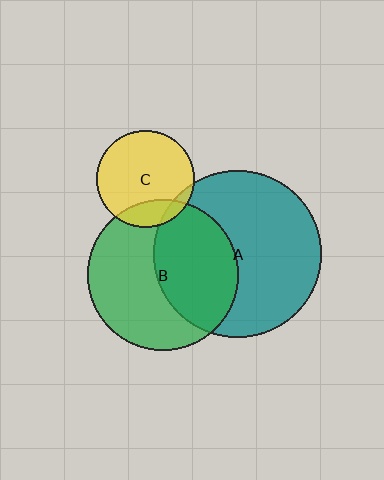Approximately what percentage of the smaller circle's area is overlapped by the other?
Approximately 20%.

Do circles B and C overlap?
Yes.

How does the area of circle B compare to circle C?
Approximately 2.4 times.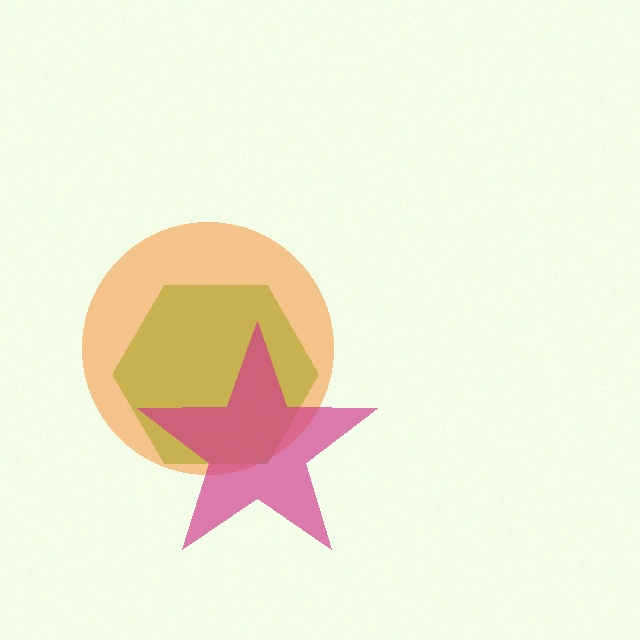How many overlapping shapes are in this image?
There are 3 overlapping shapes in the image.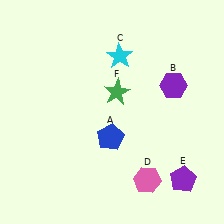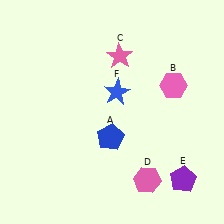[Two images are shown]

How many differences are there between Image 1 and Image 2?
There are 3 differences between the two images.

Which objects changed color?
B changed from purple to pink. C changed from cyan to pink. F changed from green to blue.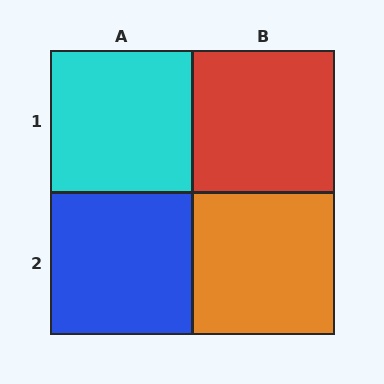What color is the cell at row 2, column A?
Blue.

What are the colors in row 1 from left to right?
Cyan, red.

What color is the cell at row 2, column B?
Orange.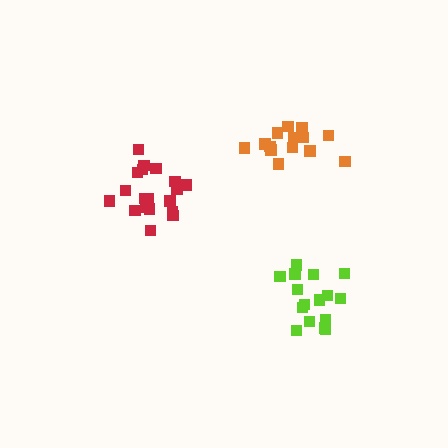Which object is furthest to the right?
The lime cluster is rightmost.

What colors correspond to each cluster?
The clusters are colored: orange, red, lime.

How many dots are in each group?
Group 1: 14 dots, Group 2: 20 dots, Group 3: 16 dots (50 total).